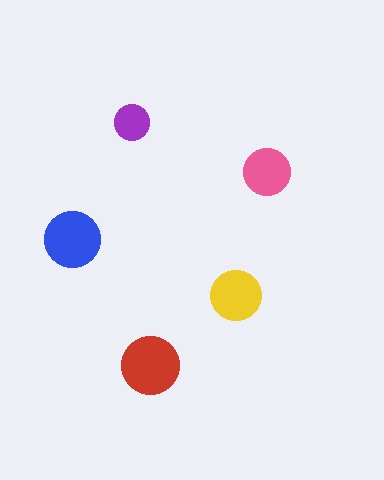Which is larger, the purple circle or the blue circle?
The blue one.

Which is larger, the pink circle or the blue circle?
The blue one.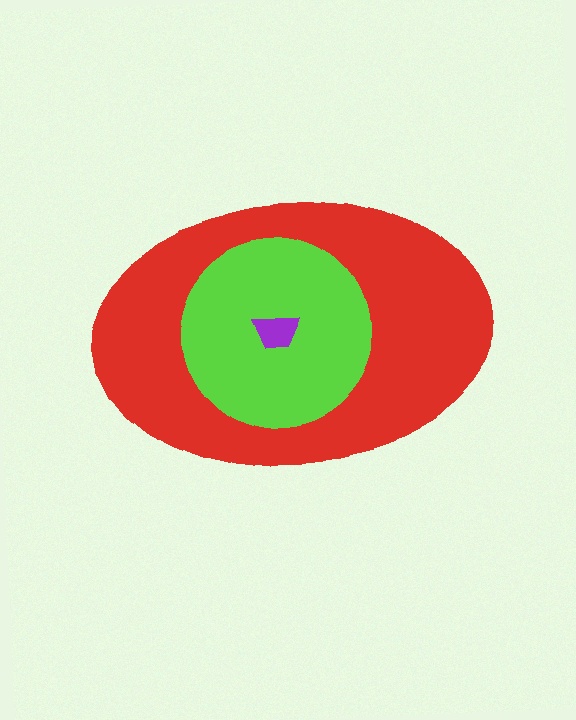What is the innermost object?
The purple trapezoid.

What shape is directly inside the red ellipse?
The lime circle.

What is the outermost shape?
The red ellipse.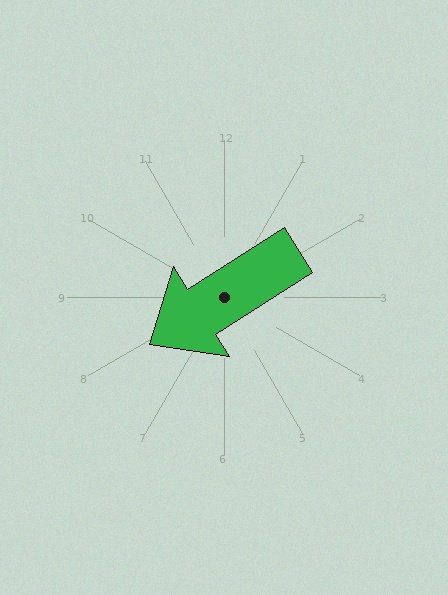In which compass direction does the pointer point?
Southwest.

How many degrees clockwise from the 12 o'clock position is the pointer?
Approximately 238 degrees.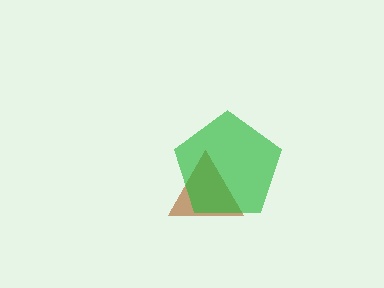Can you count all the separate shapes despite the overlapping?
Yes, there are 2 separate shapes.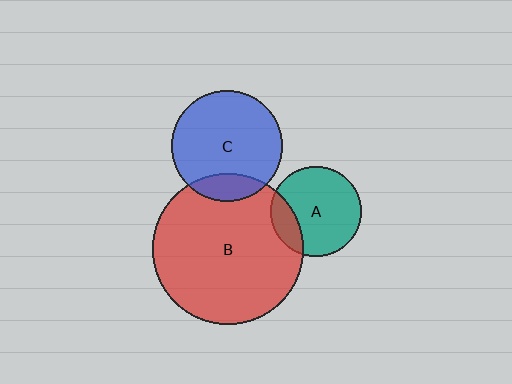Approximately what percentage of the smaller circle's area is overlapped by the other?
Approximately 20%.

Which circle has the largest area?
Circle B (red).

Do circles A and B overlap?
Yes.